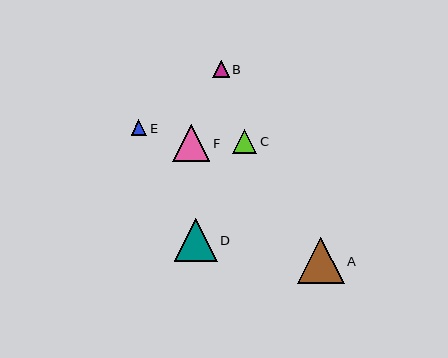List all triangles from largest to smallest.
From largest to smallest: A, D, F, C, B, E.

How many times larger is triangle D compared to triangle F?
Triangle D is approximately 1.2 times the size of triangle F.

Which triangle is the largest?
Triangle A is the largest with a size of approximately 46 pixels.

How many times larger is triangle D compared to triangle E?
Triangle D is approximately 2.7 times the size of triangle E.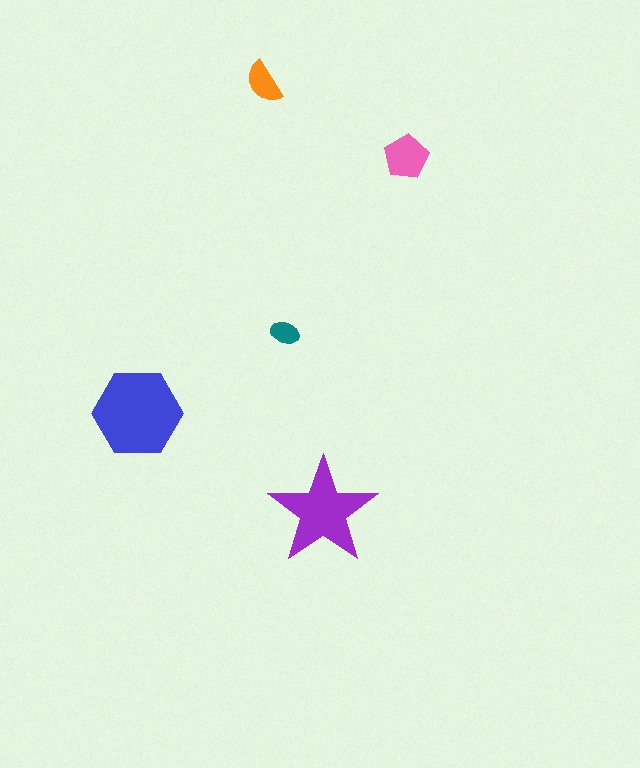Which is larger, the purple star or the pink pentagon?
The purple star.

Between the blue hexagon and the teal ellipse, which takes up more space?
The blue hexagon.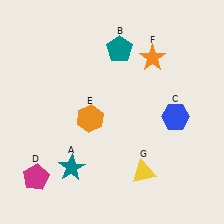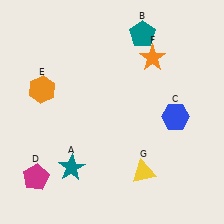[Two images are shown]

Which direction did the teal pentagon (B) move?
The teal pentagon (B) moved right.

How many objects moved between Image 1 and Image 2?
2 objects moved between the two images.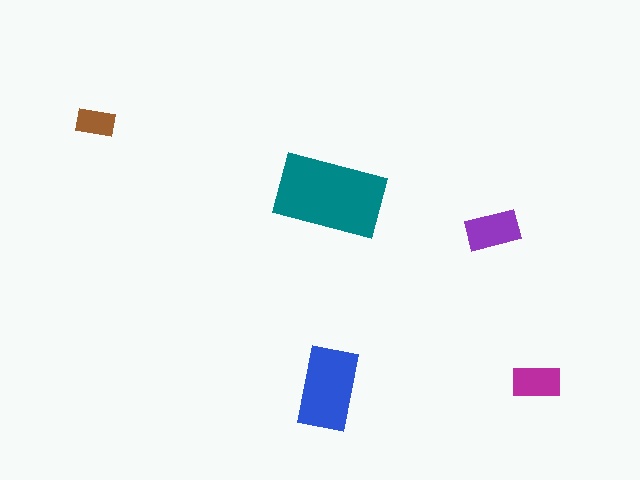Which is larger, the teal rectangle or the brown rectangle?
The teal one.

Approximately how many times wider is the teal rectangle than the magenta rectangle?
About 2 times wider.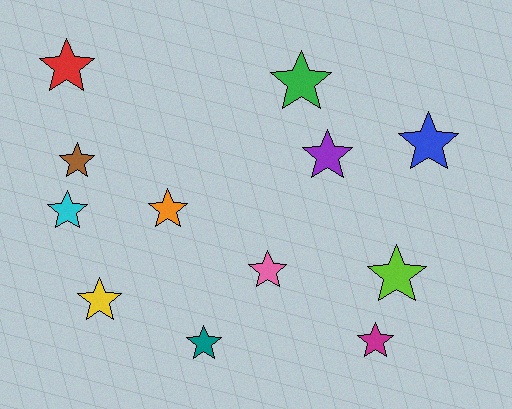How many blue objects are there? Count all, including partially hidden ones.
There is 1 blue object.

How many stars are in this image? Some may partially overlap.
There are 12 stars.